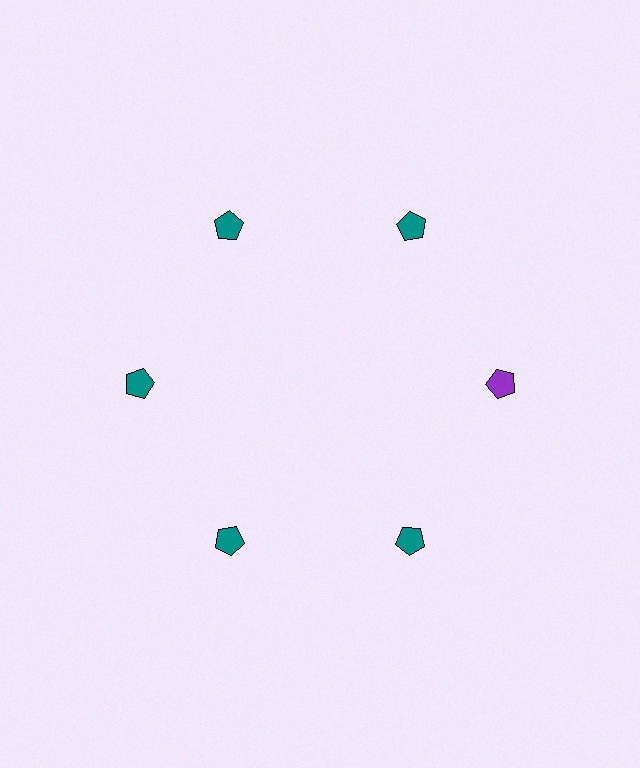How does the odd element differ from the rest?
It has a different color: purple instead of teal.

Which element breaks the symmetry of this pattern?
The purple pentagon at roughly the 3 o'clock position breaks the symmetry. All other shapes are teal pentagons.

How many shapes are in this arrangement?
There are 6 shapes arranged in a ring pattern.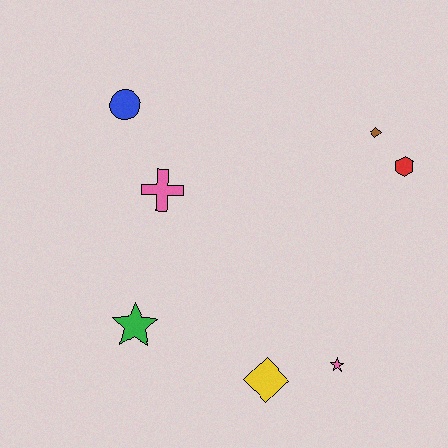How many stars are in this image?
There are 2 stars.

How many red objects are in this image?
There is 1 red object.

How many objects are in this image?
There are 7 objects.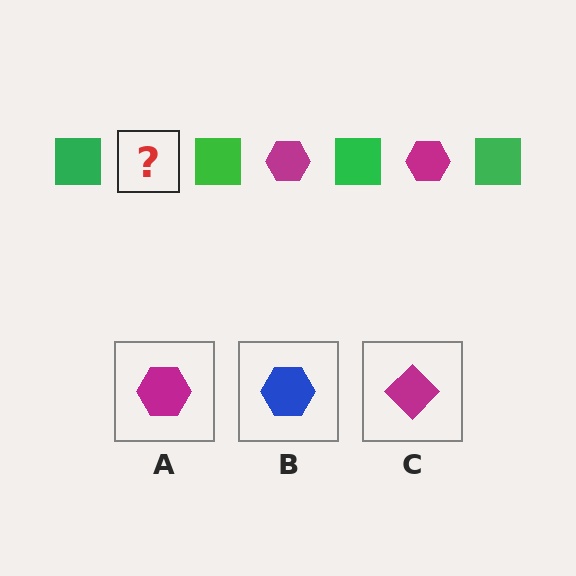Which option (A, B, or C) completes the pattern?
A.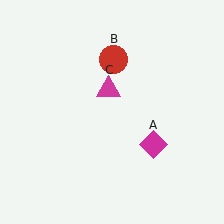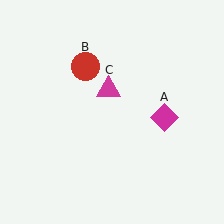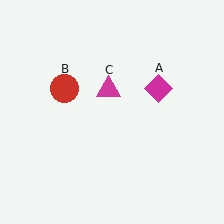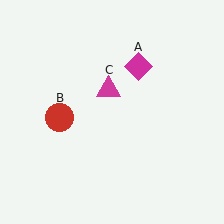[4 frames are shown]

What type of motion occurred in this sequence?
The magenta diamond (object A), red circle (object B) rotated counterclockwise around the center of the scene.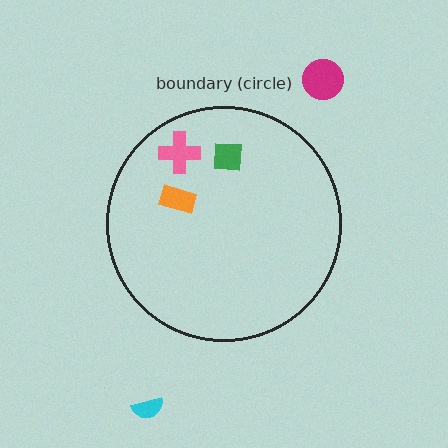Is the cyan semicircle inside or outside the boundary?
Outside.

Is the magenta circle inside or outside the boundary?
Outside.